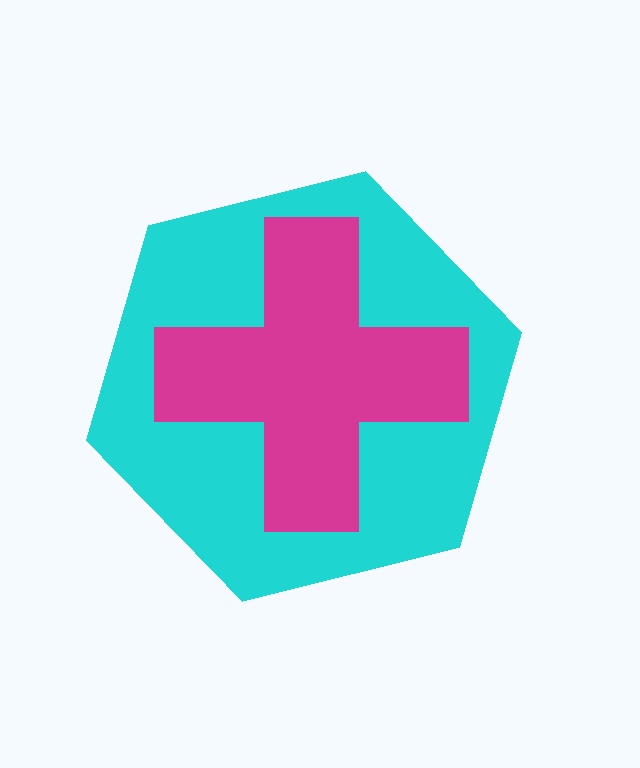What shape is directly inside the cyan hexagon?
The magenta cross.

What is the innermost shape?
The magenta cross.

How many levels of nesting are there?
2.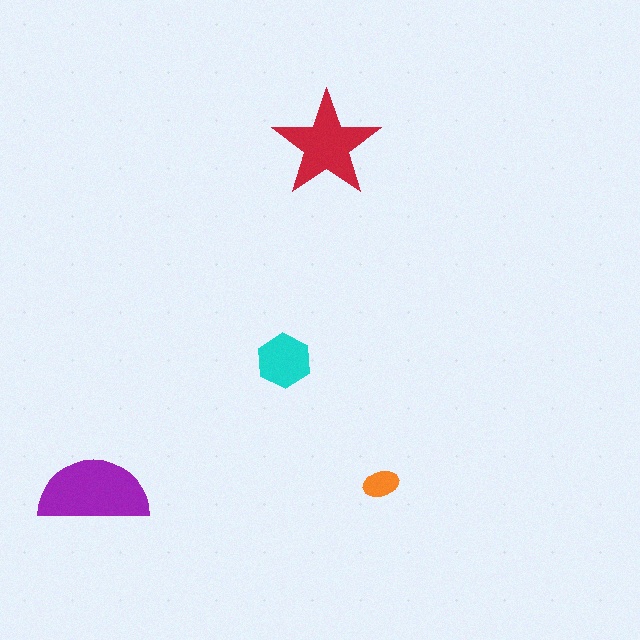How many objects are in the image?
There are 4 objects in the image.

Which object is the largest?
The purple semicircle.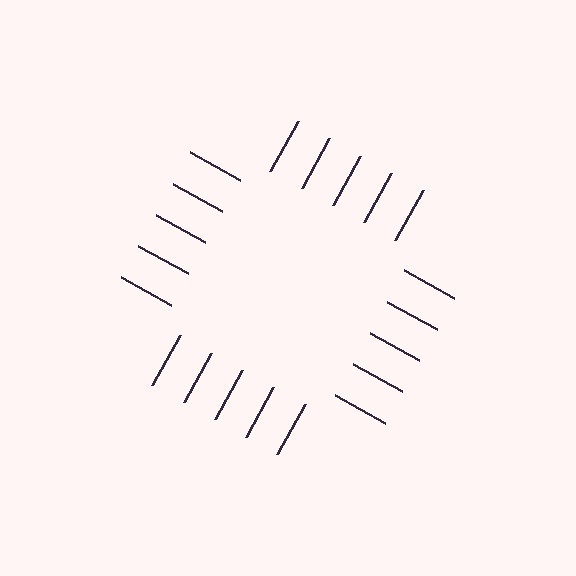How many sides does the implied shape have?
4 sides — the line-ends trace a square.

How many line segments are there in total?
20 — 5 along each of the 4 edges.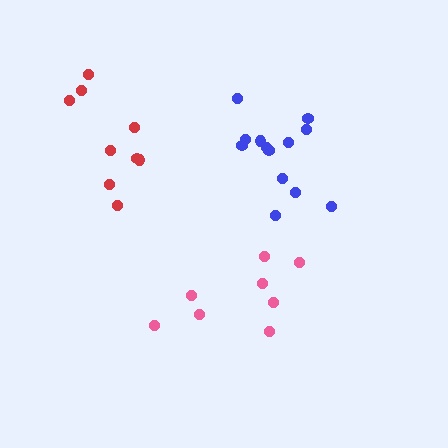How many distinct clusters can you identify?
There are 3 distinct clusters.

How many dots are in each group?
Group 1: 8 dots, Group 2: 9 dots, Group 3: 13 dots (30 total).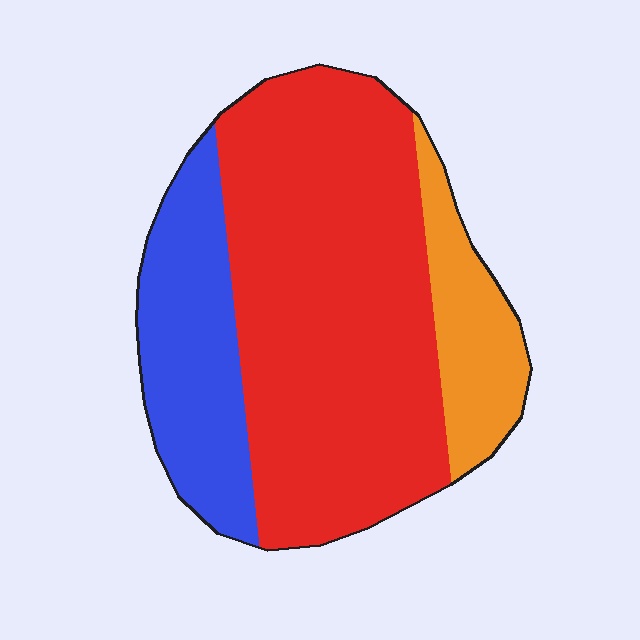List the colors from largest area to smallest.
From largest to smallest: red, blue, orange.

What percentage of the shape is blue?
Blue covers around 25% of the shape.